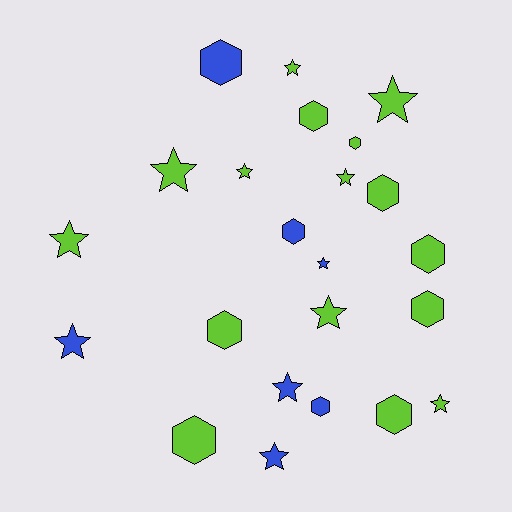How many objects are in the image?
There are 23 objects.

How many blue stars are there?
There are 4 blue stars.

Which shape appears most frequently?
Star, with 12 objects.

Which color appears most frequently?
Lime, with 16 objects.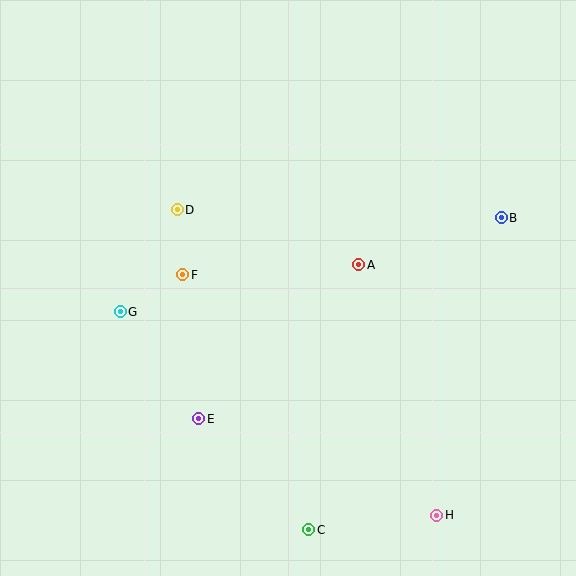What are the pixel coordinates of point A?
Point A is at (359, 265).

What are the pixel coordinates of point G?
Point G is at (120, 312).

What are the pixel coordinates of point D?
Point D is at (177, 210).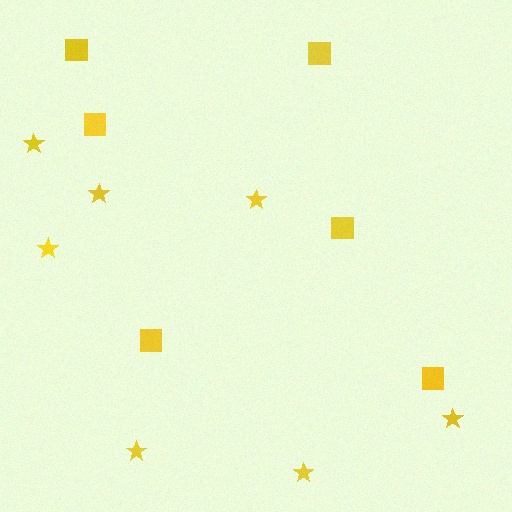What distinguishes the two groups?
There are 2 groups: one group of squares (6) and one group of stars (7).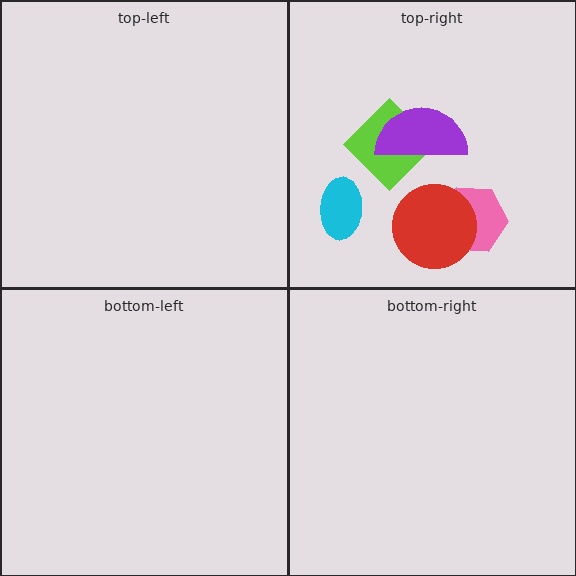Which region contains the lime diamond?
The top-right region.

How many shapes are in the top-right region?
5.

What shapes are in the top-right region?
The cyan ellipse, the pink hexagon, the red circle, the lime diamond, the purple semicircle.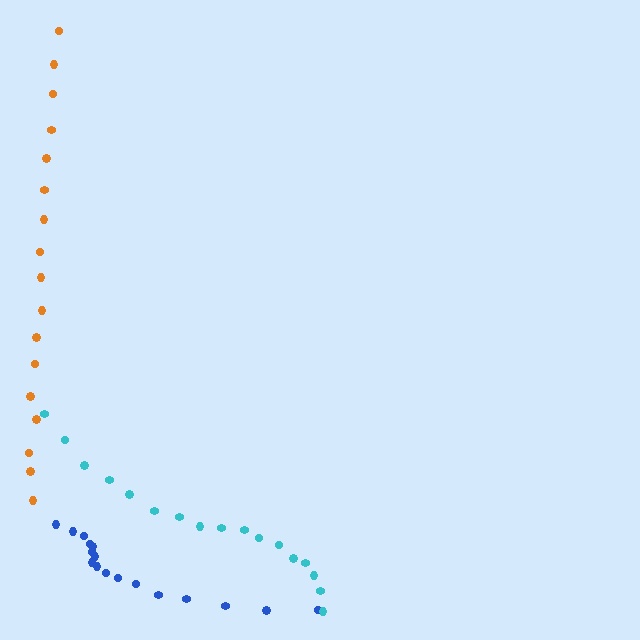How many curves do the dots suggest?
There are 3 distinct paths.